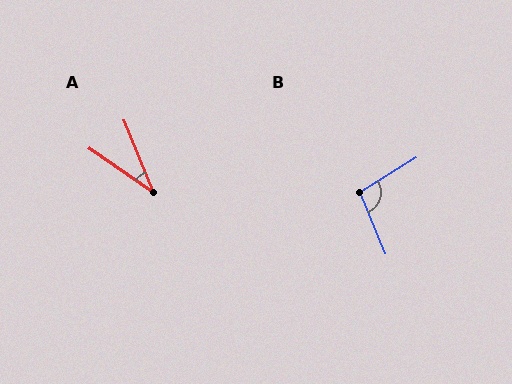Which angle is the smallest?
A, at approximately 33 degrees.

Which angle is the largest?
B, at approximately 99 degrees.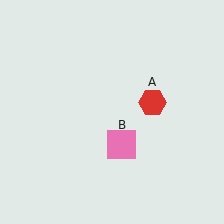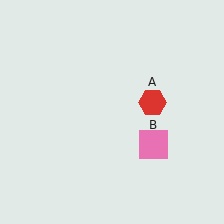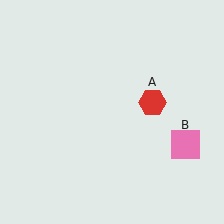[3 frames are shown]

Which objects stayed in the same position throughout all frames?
Red hexagon (object A) remained stationary.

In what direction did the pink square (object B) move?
The pink square (object B) moved right.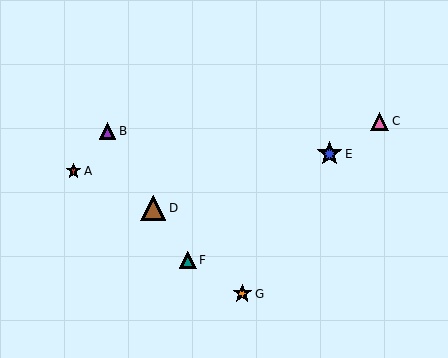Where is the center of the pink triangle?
The center of the pink triangle is at (380, 121).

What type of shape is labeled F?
Shape F is a teal triangle.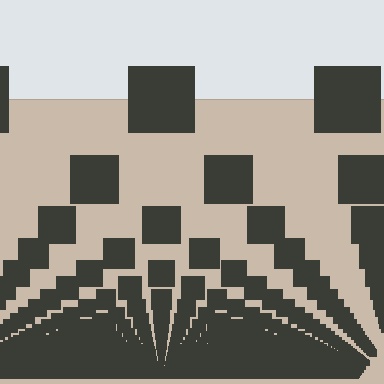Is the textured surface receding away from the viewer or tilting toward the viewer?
The surface appears to tilt toward the viewer. Texture elements get larger and sparser toward the top.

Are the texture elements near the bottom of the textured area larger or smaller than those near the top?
Smaller. The gradient is inverted — elements near the bottom are smaller and denser.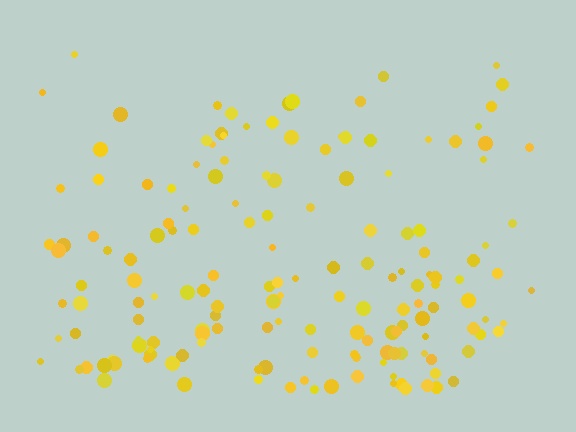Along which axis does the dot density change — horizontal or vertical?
Vertical.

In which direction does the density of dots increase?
From top to bottom, with the bottom side densest.